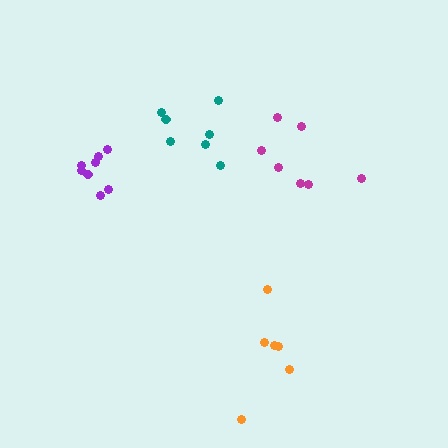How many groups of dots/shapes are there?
There are 4 groups.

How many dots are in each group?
Group 1: 8 dots, Group 2: 7 dots, Group 3: 6 dots, Group 4: 7 dots (28 total).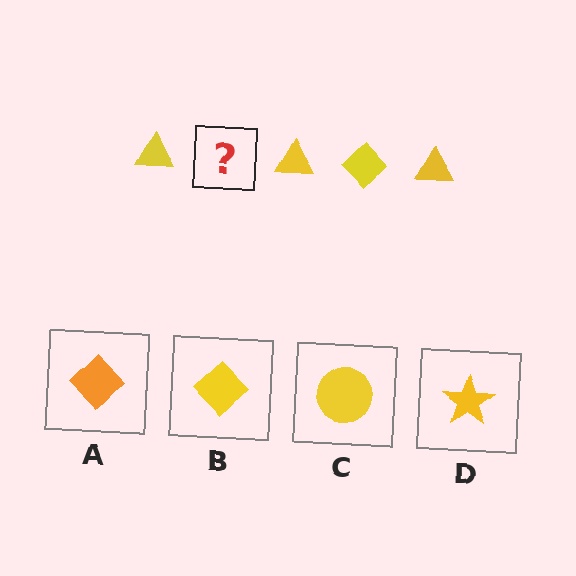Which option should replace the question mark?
Option B.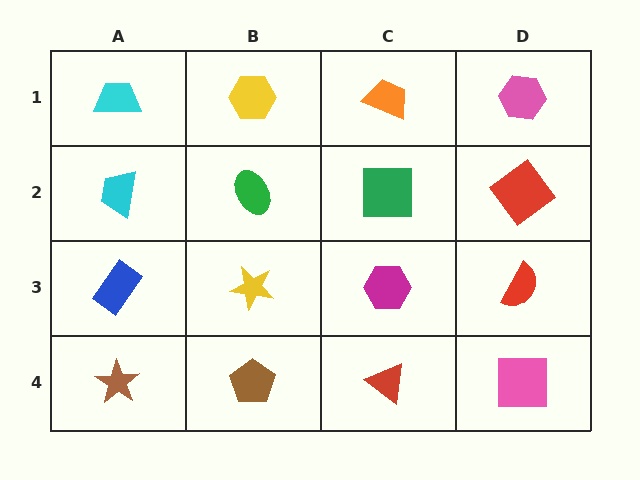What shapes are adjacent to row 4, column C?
A magenta hexagon (row 3, column C), a brown pentagon (row 4, column B), a pink square (row 4, column D).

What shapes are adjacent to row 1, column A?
A cyan trapezoid (row 2, column A), a yellow hexagon (row 1, column B).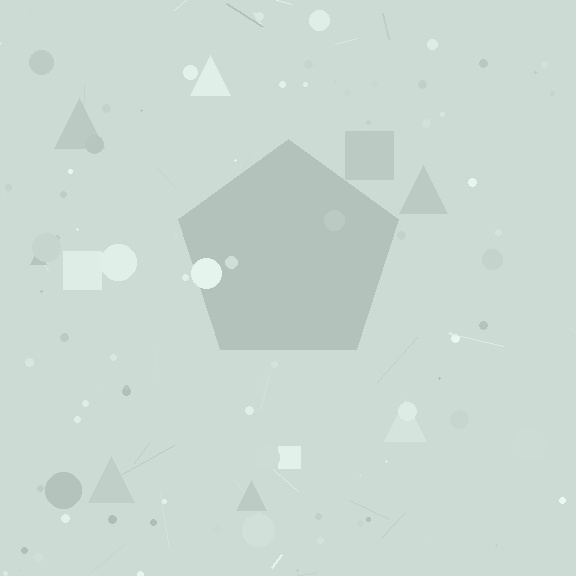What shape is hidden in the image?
A pentagon is hidden in the image.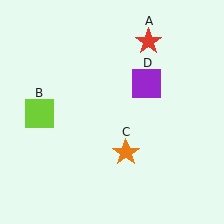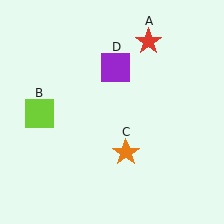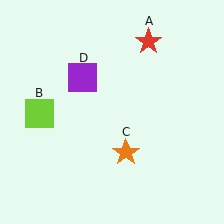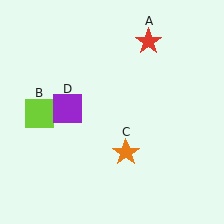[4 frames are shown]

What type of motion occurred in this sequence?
The purple square (object D) rotated counterclockwise around the center of the scene.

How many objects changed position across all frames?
1 object changed position: purple square (object D).